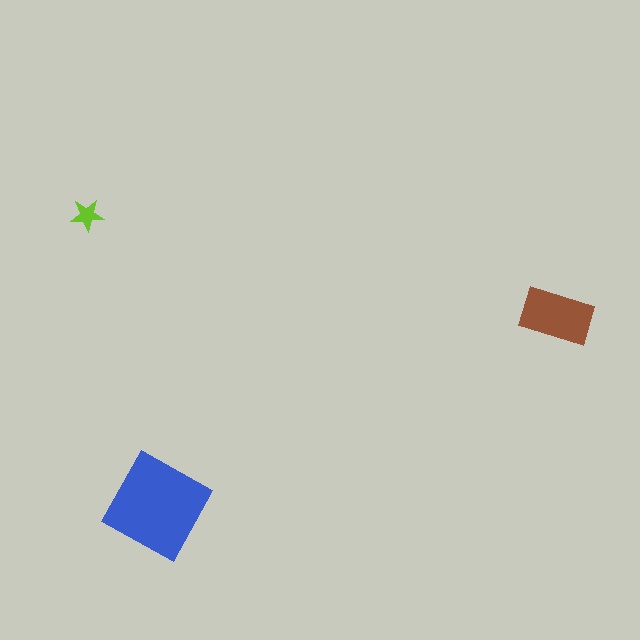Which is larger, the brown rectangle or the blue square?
The blue square.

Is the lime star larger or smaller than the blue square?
Smaller.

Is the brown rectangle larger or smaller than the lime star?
Larger.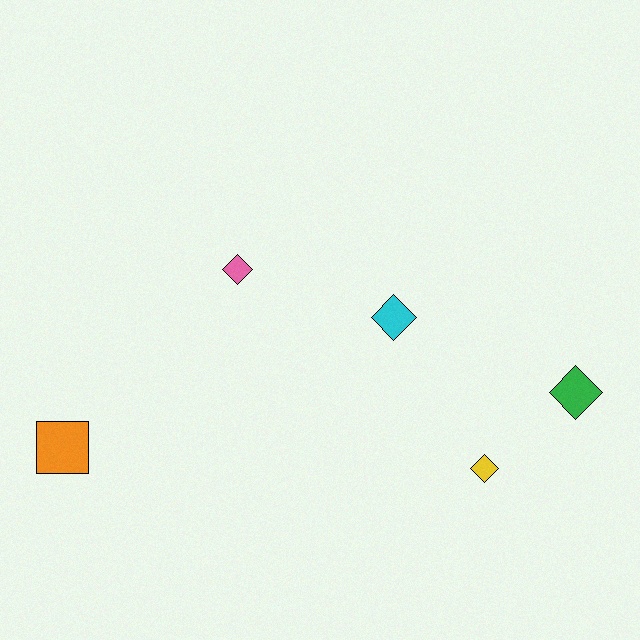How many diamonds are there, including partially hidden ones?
There are 4 diamonds.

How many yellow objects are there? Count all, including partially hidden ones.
There is 1 yellow object.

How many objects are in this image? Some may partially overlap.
There are 5 objects.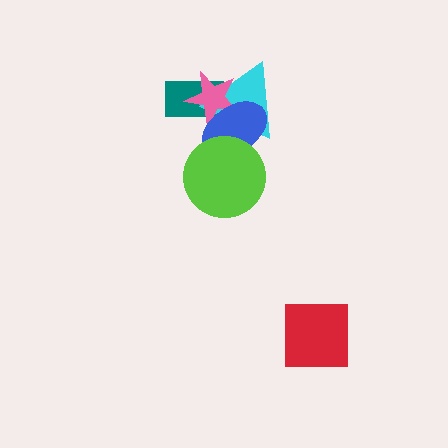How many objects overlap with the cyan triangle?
3 objects overlap with the cyan triangle.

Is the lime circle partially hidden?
No, no other shape covers it.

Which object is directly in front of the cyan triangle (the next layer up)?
The pink star is directly in front of the cyan triangle.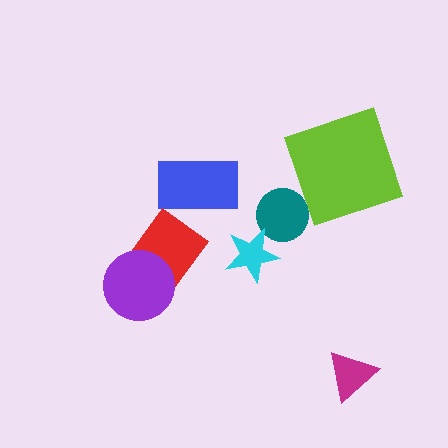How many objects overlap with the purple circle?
1 object overlaps with the purple circle.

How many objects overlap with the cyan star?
0 objects overlap with the cyan star.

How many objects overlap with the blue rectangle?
0 objects overlap with the blue rectangle.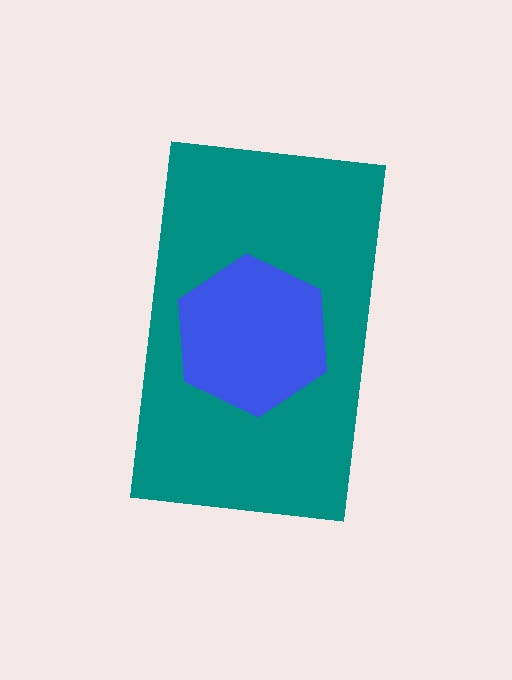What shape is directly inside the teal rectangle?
The blue hexagon.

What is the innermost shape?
The blue hexagon.